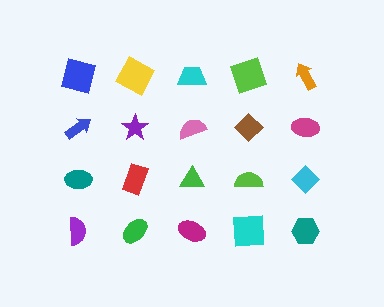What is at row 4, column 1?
A purple semicircle.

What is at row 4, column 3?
A magenta ellipse.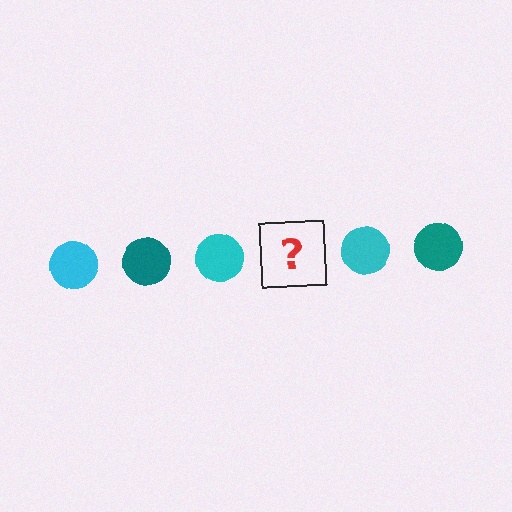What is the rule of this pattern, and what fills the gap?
The rule is that the pattern cycles through cyan, teal circles. The gap should be filled with a teal circle.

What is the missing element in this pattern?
The missing element is a teal circle.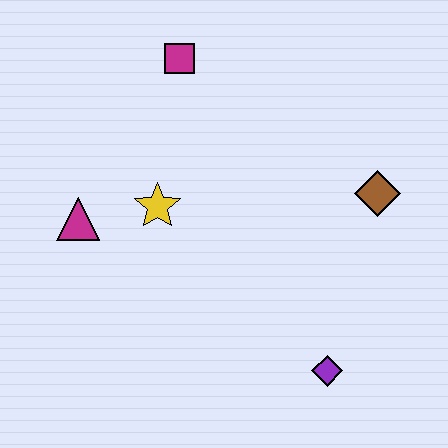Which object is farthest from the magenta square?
The purple diamond is farthest from the magenta square.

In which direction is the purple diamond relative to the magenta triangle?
The purple diamond is to the right of the magenta triangle.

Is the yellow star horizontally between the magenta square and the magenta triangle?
Yes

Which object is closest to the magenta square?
The yellow star is closest to the magenta square.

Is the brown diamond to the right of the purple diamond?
Yes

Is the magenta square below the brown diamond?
No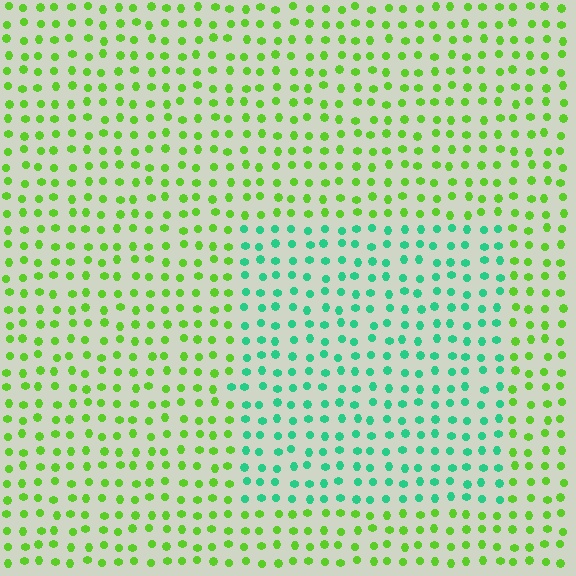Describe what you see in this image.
The image is filled with small lime elements in a uniform arrangement. A rectangle-shaped region is visible where the elements are tinted to a slightly different hue, forming a subtle color boundary.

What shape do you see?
I see a rectangle.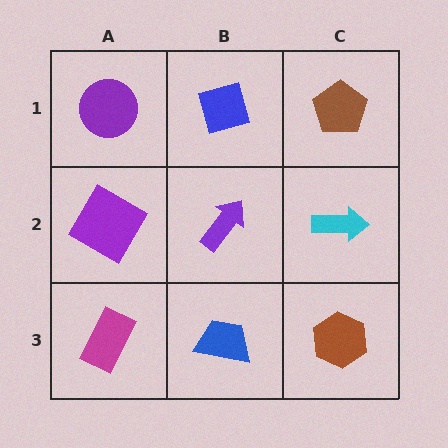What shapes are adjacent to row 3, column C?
A cyan arrow (row 2, column C), a blue trapezoid (row 3, column B).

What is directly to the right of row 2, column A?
A purple arrow.